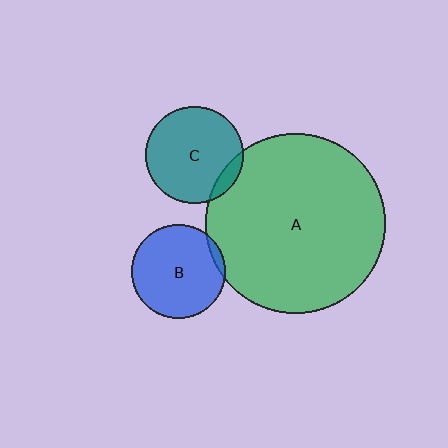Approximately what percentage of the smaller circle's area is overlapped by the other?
Approximately 10%.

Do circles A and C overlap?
Yes.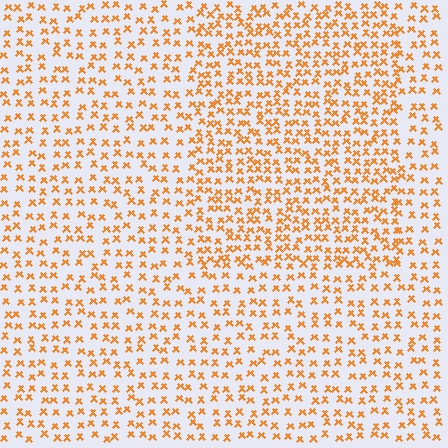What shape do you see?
I see a rectangle.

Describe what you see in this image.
The image contains small orange elements arranged at two different densities. A rectangle-shaped region is visible where the elements are more densely packed than the surrounding area.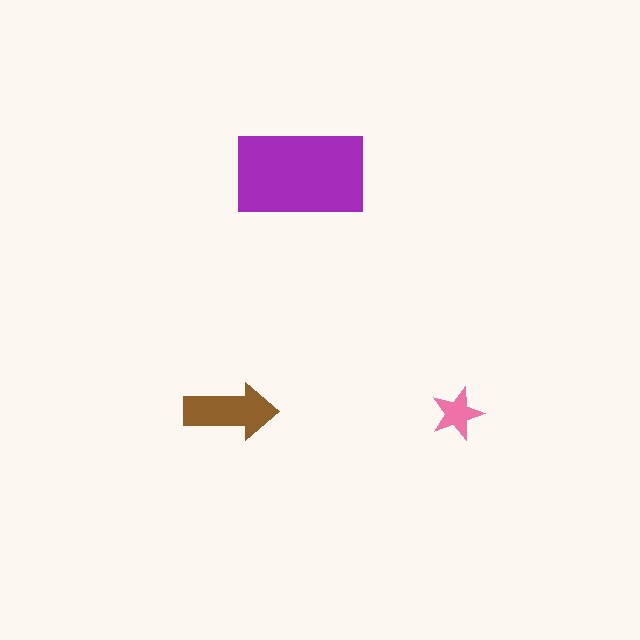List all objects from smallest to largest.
The pink star, the brown arrow, the purple rectangle.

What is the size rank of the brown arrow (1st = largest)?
2nd.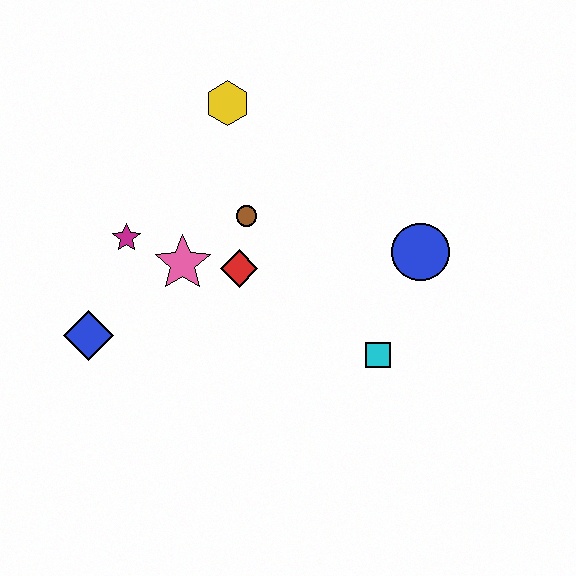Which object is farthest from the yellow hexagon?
The cyan square is farthest from the yellow hexagon.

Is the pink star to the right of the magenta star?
Yes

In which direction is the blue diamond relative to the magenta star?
The blue diamond is below the magenta star.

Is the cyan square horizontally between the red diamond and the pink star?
No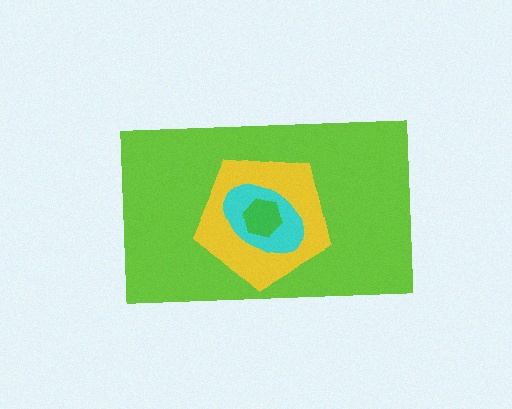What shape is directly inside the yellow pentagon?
The cyan ellipse.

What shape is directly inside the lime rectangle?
The yellow pentagon.